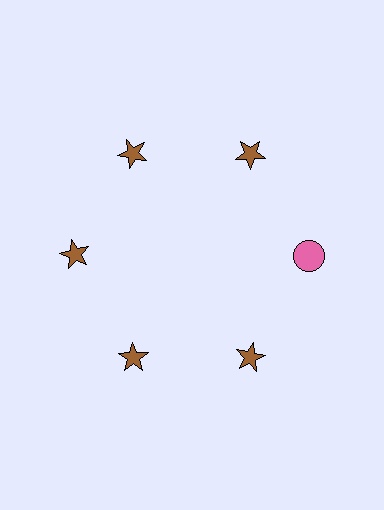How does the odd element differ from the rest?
It differs in both color (pink instead of brown) and shape (circle instead of star).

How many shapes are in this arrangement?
There are 6 shapes arranged in a ring pattern.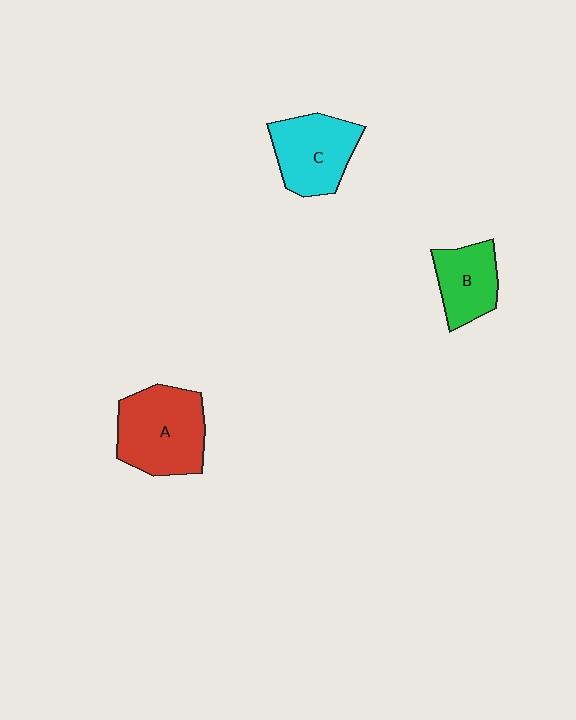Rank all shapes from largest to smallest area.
From largest to smallest: A (red), C (cyan), B (green).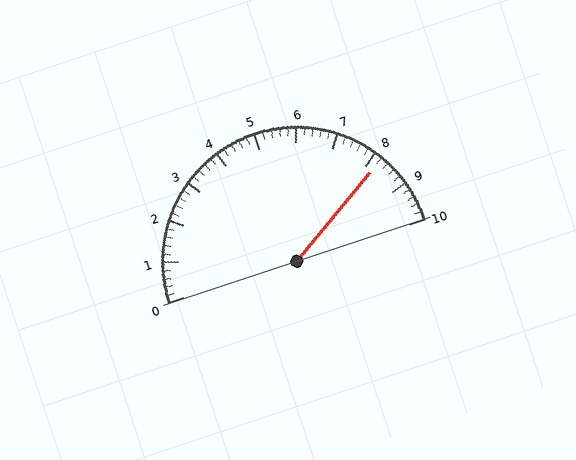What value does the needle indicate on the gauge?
The needle indicates approximately 8.2.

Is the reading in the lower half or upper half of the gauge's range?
The reading is in the upper half of the range (0 to 10).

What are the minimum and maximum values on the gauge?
The gauge ranges from 0 to 10.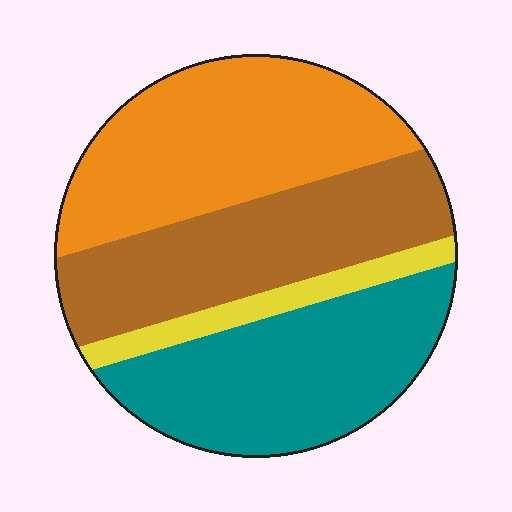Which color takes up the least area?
Yellow, at roughly 10%.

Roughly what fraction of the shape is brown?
Brown covers roughly 30% of the shape.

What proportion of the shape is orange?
Orange covers about 35% of the shape.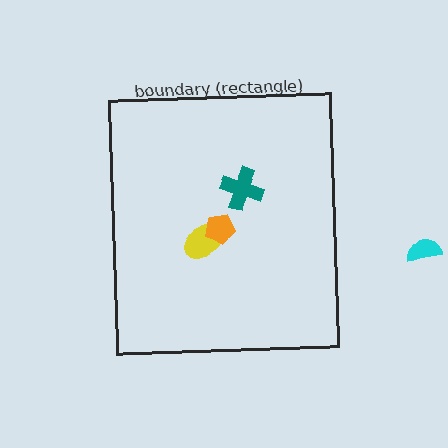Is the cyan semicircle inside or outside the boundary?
Outside.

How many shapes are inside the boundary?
3 inside, 1 outside.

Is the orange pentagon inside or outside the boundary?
Inside.